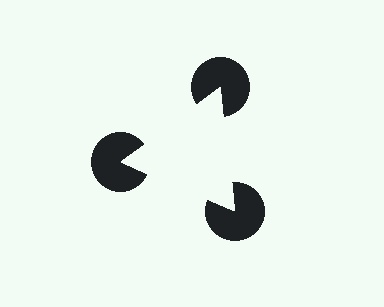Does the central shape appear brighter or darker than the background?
It typically appears slightly brighter than the background, even though no actual brightness change is drawn.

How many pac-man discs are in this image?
There are 3 — one at each vertex of the illusory triangle.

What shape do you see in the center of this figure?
An illusory triangle — its edges are inferred from the aligned wedge cuts in the pac-man discs, not physically drawn.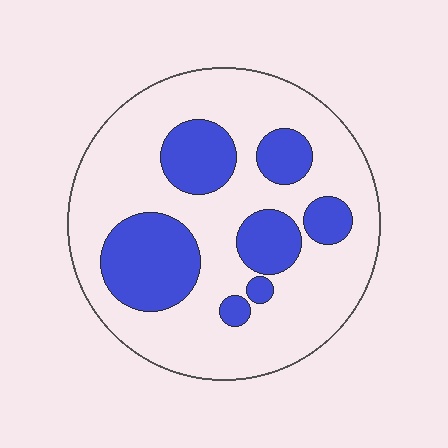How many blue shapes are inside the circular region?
7.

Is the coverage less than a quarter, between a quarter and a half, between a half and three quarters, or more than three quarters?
Between a quarter and a half.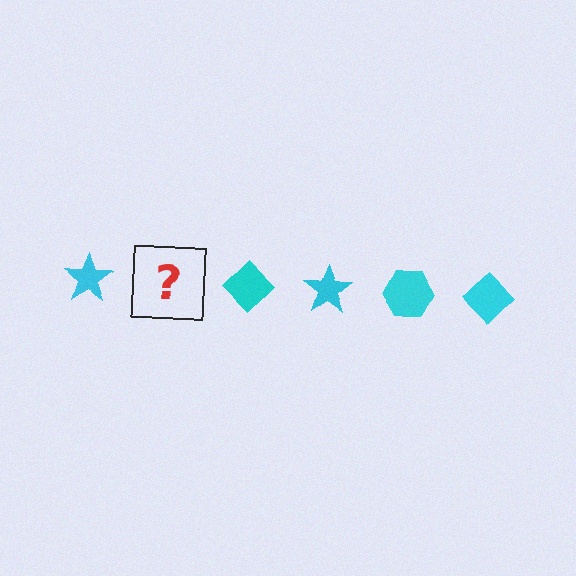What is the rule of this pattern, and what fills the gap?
The rule is that the pattern cycles through star, hexagon, diamond shapes in cyan. The gap should be filled with a cyan hexagon.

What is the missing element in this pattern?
The missing element is a cyan hexagon.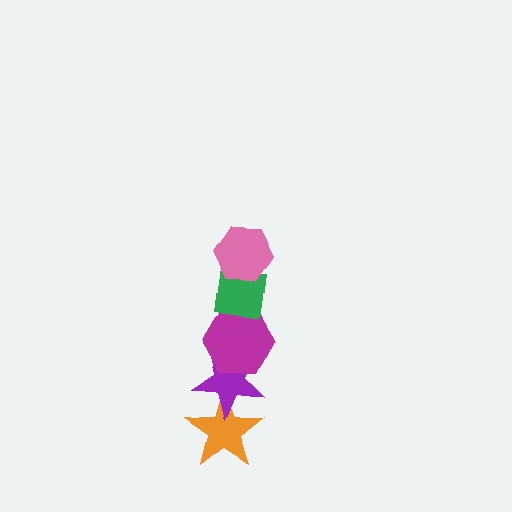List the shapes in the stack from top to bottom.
From top to bottom: the pink hexagon, the green square, the magenta hexagon, the purple star, the orange star.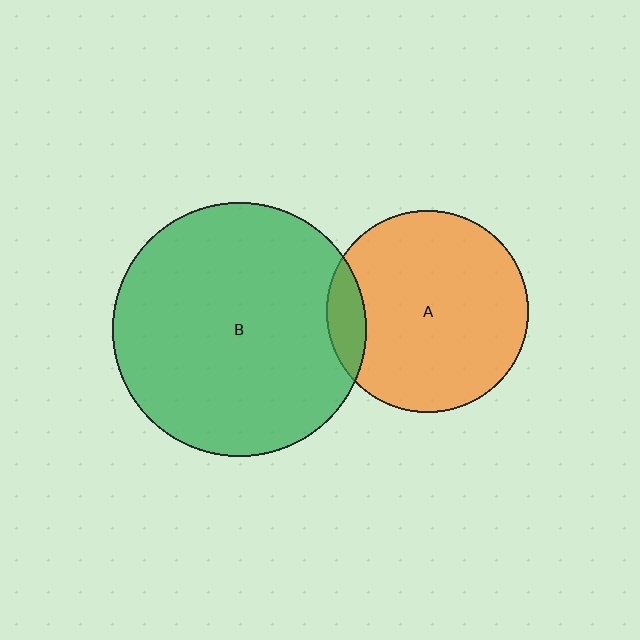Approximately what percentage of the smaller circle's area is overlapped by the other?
Approximately 10%.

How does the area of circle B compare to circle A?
Approximately 1.6 times.